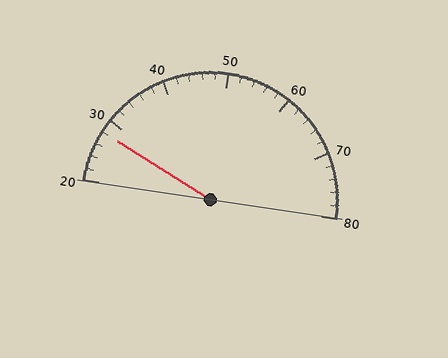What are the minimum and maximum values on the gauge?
The gauge ranges from 20 to 80.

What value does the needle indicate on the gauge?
The needle indicates approximately 28.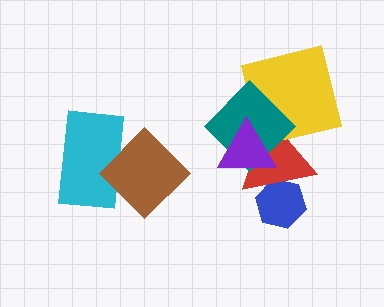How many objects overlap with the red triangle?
4 objects overlap with the red triangle.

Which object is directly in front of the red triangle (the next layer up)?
The yellow square is directly in front of the red triangle.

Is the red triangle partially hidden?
Yes, it is partially covered by another shape.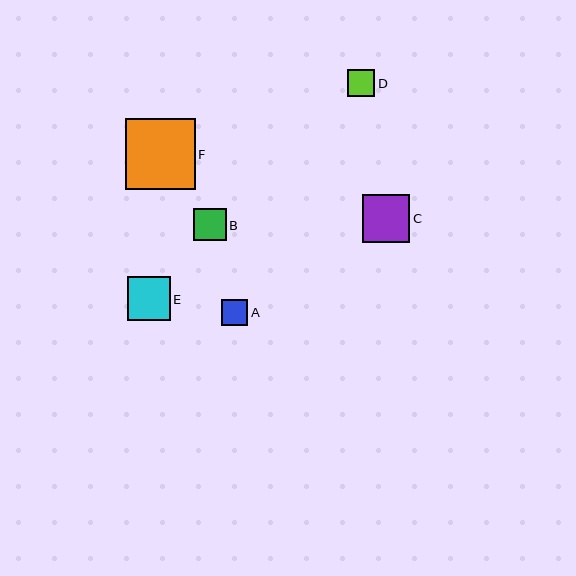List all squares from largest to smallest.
From largest to smallest: F, C, E, B, D, A.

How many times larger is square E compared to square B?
Square E is approximately 1.3 times the size of square B.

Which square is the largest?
Square F is the largest with a size of approximately 70 pixels.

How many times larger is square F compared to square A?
Square F is approximately 2.7 times the size of square A.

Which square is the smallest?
Square A is the smallest with a size of approximately 26 pixels.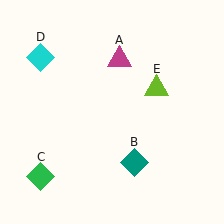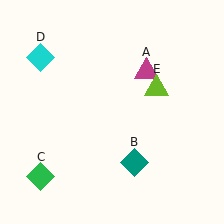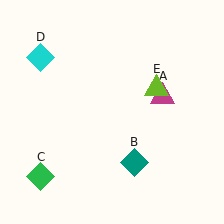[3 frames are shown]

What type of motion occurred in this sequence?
The magenta triangle (object A) rotated clockwise around the center of the scene.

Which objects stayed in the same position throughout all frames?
Teal diamond (object B) and green diamond (object C) and cyan diamond (object D) and lime triangle (object E) remained stationary.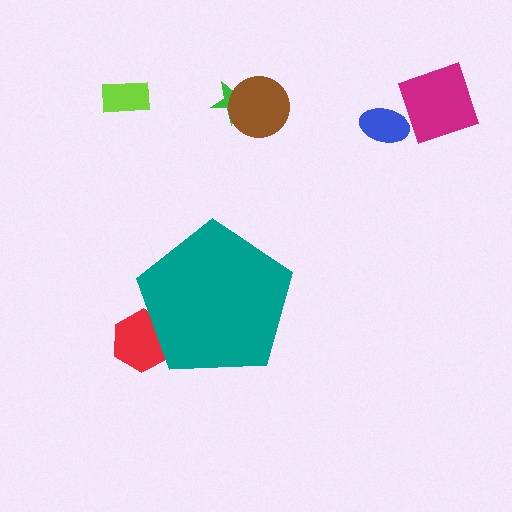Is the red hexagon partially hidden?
Yes, the red hexagon is partially hidden behind the teal pentagon.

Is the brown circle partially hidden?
No, the brown circle is fully visible.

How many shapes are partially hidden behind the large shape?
1 shape is partially hidden.